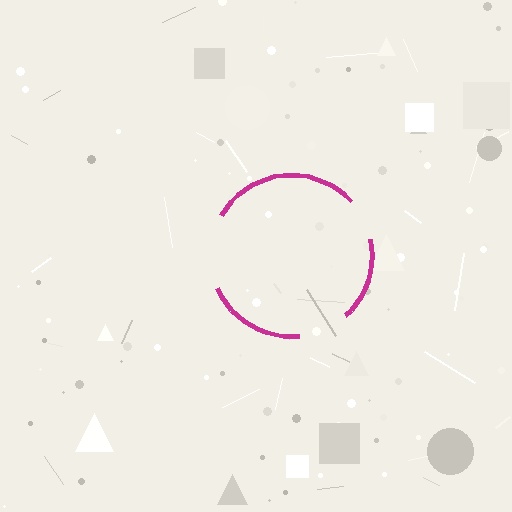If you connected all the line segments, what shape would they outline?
They would outline a circle.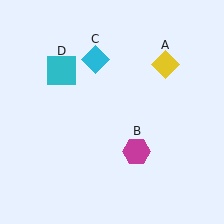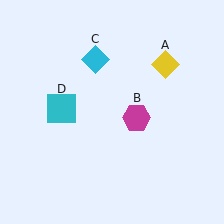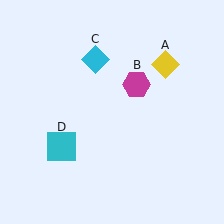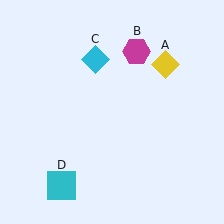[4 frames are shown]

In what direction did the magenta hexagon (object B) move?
The magenta hexagon (object B) moved up.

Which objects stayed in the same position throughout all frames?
Yellow diamond (object A) and cyan diamond (object C) remained stationary.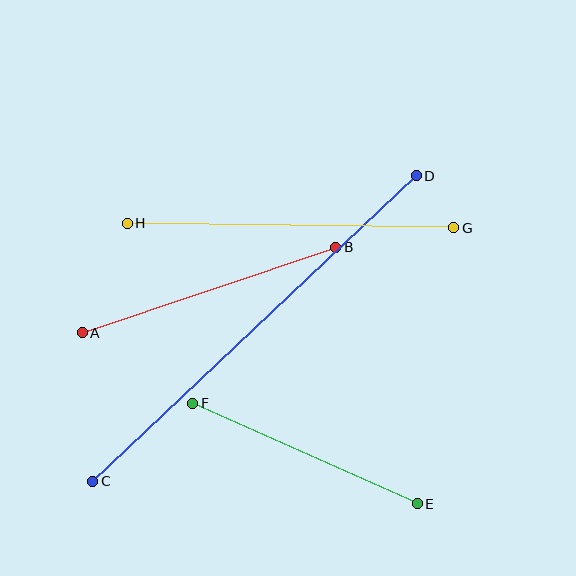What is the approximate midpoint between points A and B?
The midpoint is at approximately (209, 290) pixels.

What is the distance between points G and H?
The distance is approximately 327 pixels.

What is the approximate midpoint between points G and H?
The midpoint is at approximately (291, 225) pixels.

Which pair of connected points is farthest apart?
Points C and D are farthest apart.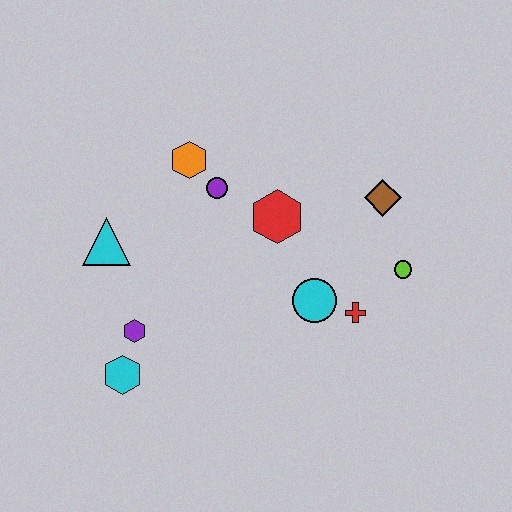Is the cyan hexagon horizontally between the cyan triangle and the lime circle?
Yes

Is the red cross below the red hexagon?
Yes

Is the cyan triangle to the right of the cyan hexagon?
No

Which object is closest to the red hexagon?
The purple circle is closest to the red hexagon.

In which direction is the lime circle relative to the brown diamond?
The lime circle is below the brown diamond.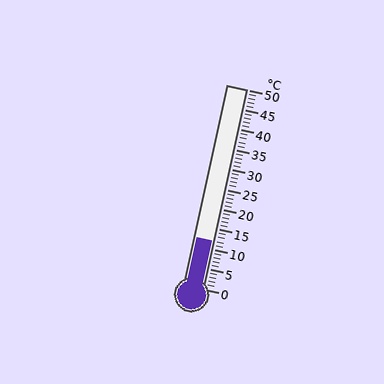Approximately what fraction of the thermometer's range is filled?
The thermometer is filled to approximately 25% of its range.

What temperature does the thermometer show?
The thermometer shows approximately 12°C.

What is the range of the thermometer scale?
The thermometer scale ranges from 0°C to 50°C.